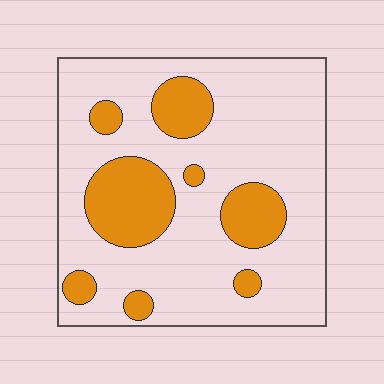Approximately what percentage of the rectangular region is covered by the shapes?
Approximately 25%.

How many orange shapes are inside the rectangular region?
8.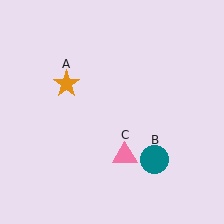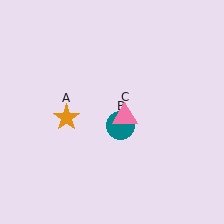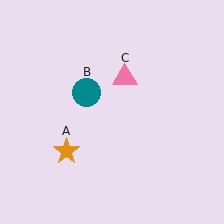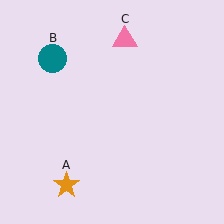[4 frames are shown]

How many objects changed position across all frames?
3 objects changed position: orange star (object A), teal circle (object B), pink triangle (object C).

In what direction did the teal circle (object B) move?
The teal circle (object B) moved up and to the left.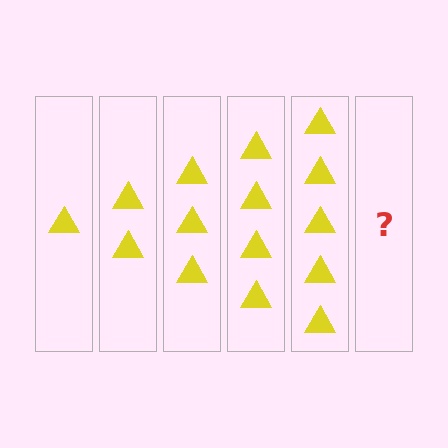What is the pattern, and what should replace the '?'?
The pattern is that each step adds one more triangle. The '?' should be 6 triangles.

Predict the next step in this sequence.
The next step is 6 triangles.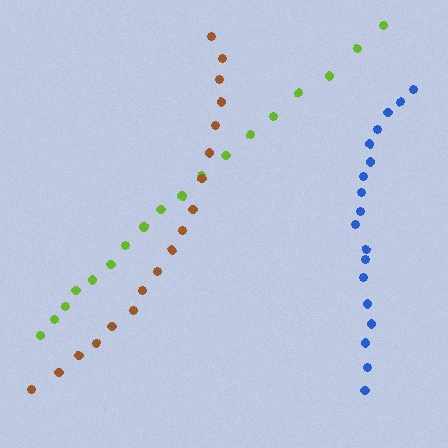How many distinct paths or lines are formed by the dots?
There are 3 distinct paths.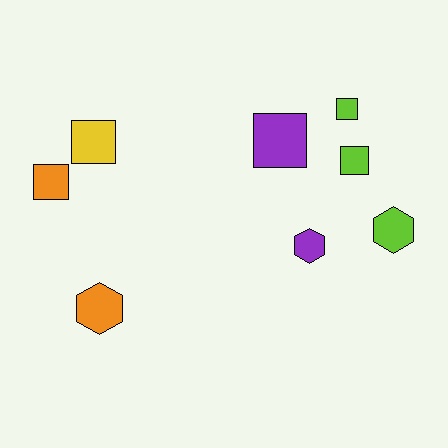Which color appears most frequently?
Lime, with 3 objects.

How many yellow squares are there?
There is 1 yellow square.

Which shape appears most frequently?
Square, with 5 objects.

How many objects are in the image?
There are 8 objects.